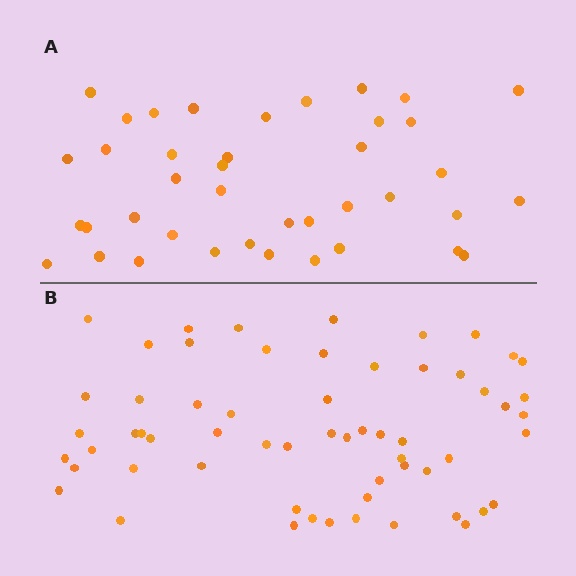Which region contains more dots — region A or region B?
Region B (the bottom region) has more dots.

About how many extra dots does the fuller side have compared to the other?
Region B has approximately 20 more dots than region A.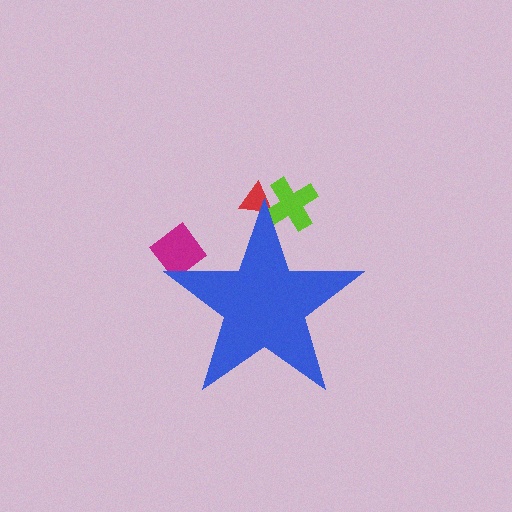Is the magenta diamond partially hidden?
Yes, the magenta diamond is partially hidden behind the blue star.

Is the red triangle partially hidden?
Yes, the red triangle is partially hidden behind the blue star.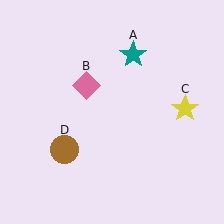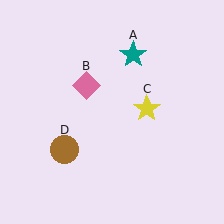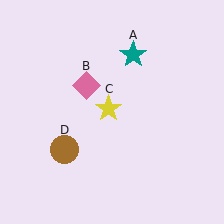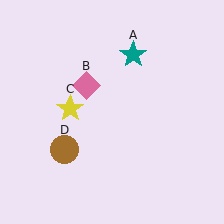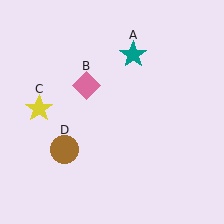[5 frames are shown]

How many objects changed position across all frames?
1 object changed position: yellow star (object C).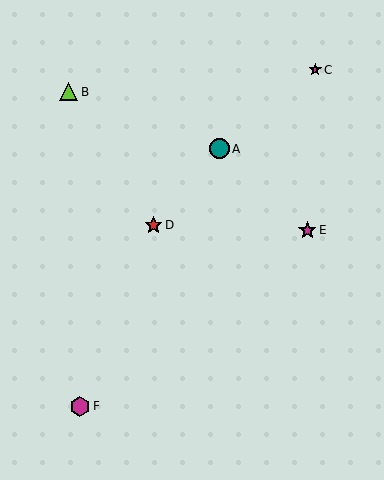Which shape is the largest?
The teal circle (labeled A) is the largest.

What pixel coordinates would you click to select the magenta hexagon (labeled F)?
Click at (80, 406) to select the magenta hexagon F.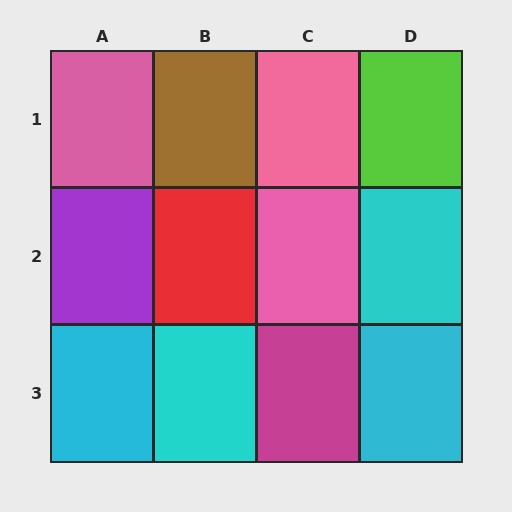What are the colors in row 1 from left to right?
Pink, brown, pink, lime.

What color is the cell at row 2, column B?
Red.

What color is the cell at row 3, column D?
Cyan.